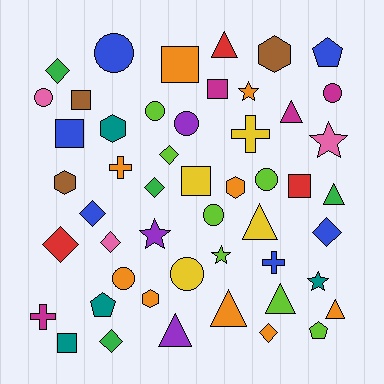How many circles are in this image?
There are 9 circles.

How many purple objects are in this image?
There are 3 purple objects.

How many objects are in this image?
There are 50 objects.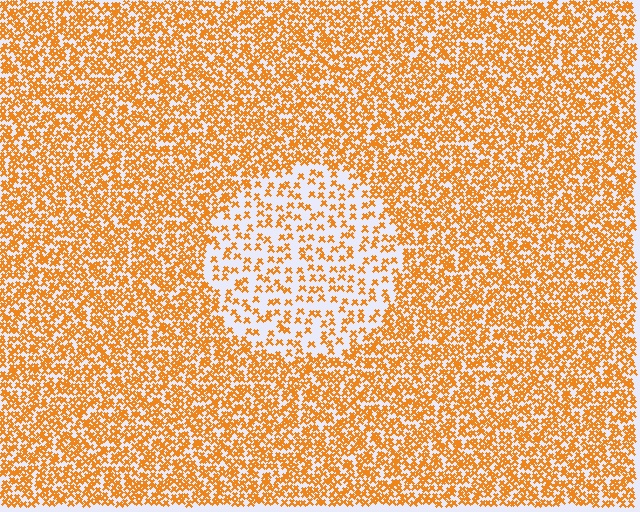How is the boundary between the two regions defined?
The boundary is defined by a change in element density (approximately 2.4x ratio). All elements are the same color, size, and shape.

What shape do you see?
I see a circle.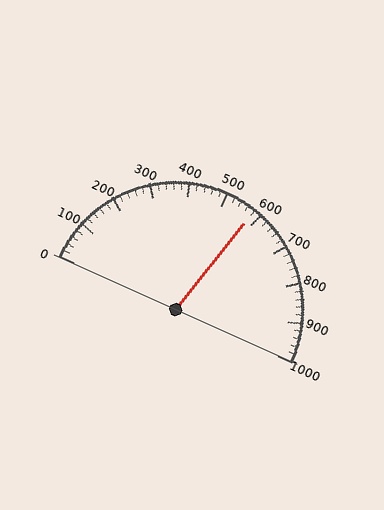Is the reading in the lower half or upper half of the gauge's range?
The reading is in the upper half of the range (0 to 1000).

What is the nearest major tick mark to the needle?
The nearest major tick mark is 600.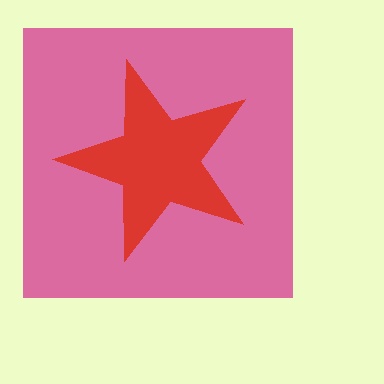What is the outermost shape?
The pink square.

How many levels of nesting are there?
2.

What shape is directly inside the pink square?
The red star.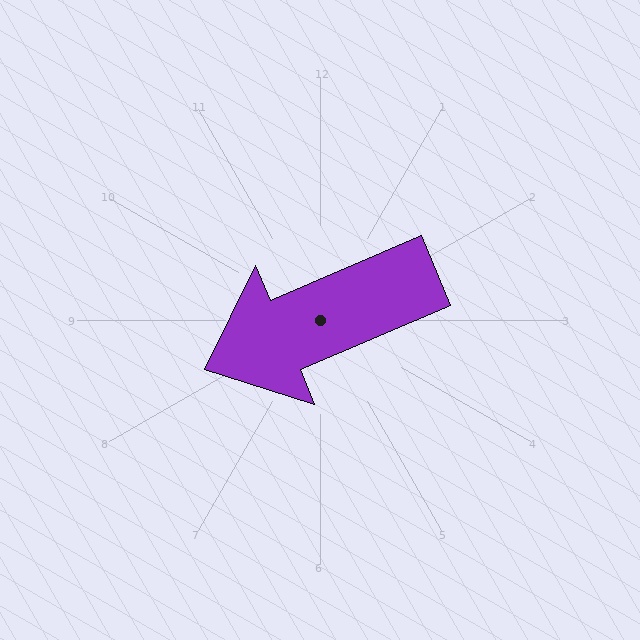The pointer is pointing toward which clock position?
Roughly 8 o'clock.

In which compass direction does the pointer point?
Southwest.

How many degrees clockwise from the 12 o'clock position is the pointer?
Approximately 247 degrees.